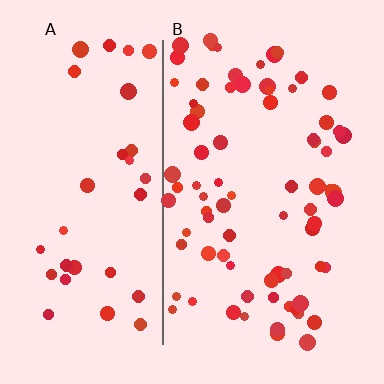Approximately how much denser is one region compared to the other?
Approximately 2.2× — region B over region A.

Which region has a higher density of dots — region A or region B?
B (the right).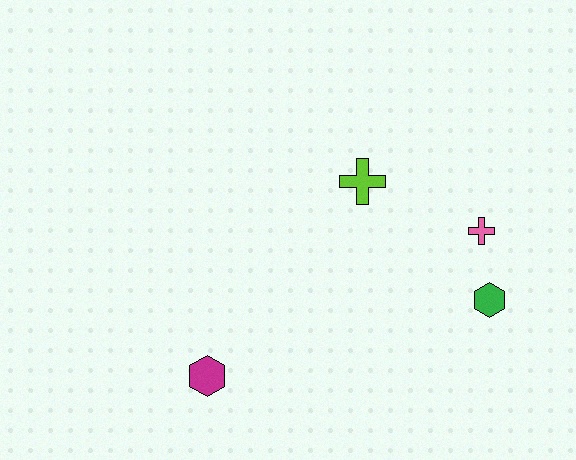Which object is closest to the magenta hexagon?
The lime cross is closest to the magenta hexagon.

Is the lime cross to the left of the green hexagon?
Yes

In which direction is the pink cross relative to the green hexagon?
The pink cross is above the green hexagon.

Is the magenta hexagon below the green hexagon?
Yes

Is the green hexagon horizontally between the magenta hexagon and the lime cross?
No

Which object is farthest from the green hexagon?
The magenta hexagon is farthest from the green hexagon.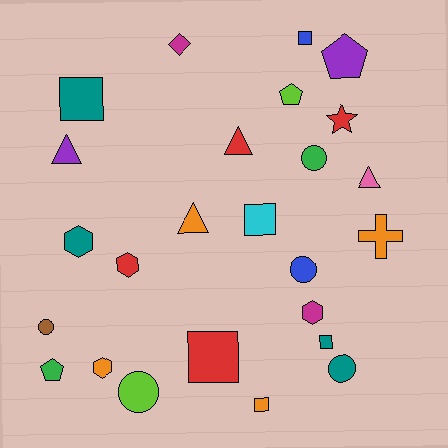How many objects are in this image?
There are 25 objects.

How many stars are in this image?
There is 1 star.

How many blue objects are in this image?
There are 2 blue objects.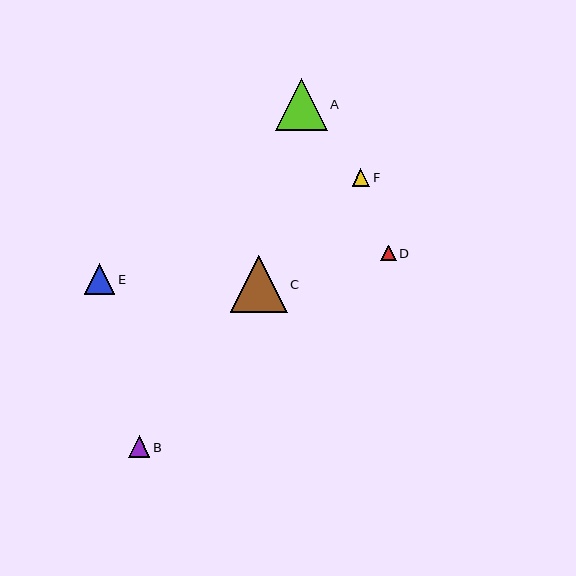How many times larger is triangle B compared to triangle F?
Triangle B is approximately 1.2 times the size of triangle F.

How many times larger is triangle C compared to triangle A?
Triangle C is approximately 1.1 times the size of triangle A.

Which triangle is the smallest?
Triangle D is the smallest with a size of approximately 15 pixels.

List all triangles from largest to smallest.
From largest to smallest: C, A, E, B, F, D.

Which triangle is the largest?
Triangle C is the largest with a size of approximately 57 pixels.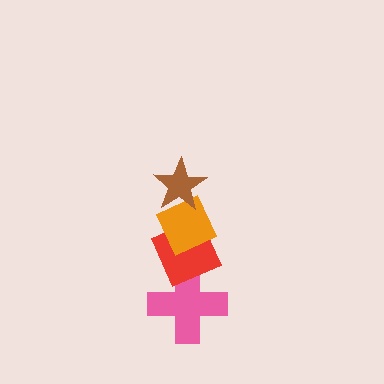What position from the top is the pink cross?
The pink cross is 4th from the top.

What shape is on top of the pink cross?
The red diamond is on top of the pink cross.